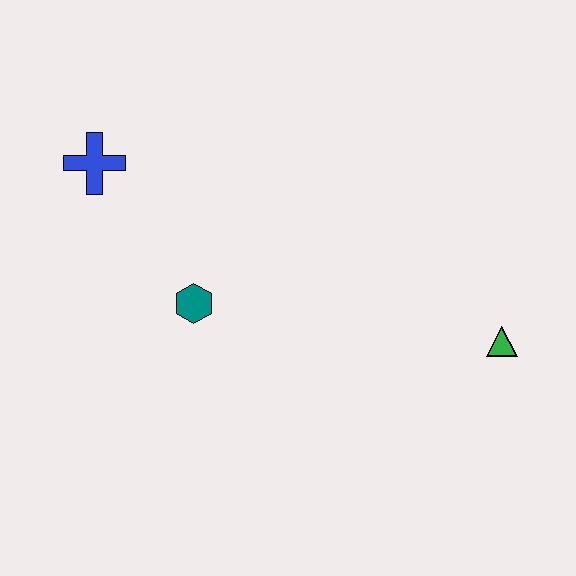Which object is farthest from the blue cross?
The green triangle is farthest from the blue cross.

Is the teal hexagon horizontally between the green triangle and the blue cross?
Yes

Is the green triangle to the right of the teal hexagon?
Yes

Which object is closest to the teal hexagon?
The blue cross is closest to the teal hexagon.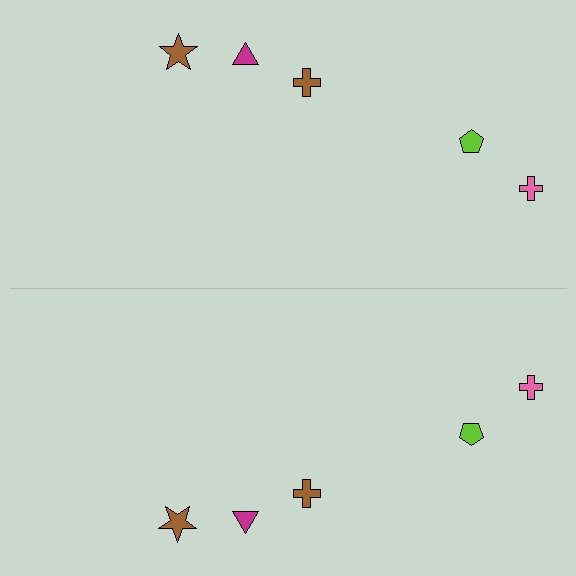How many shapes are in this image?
There are 10 shapes in this image.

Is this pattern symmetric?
Yes, this pattern has bilateral (reflection) symmetry.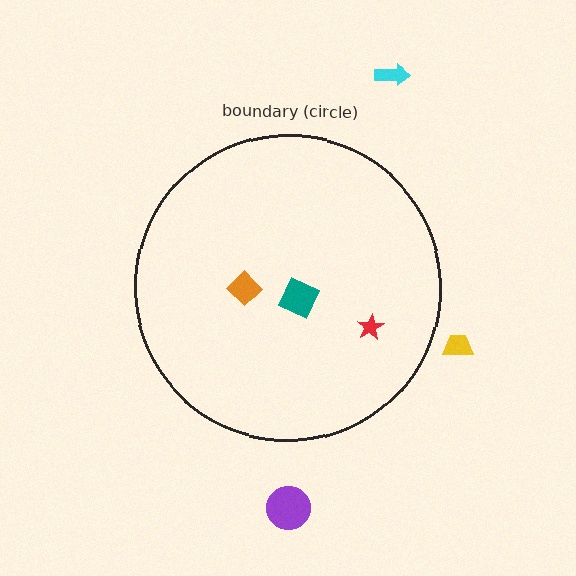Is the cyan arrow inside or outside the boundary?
Outside.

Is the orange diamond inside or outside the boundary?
Inside.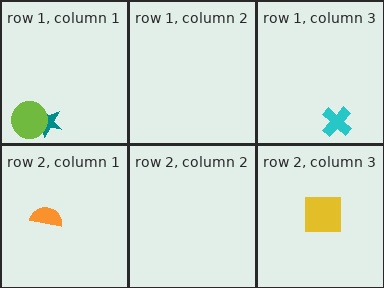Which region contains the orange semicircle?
The row 2, column 1 region.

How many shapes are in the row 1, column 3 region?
1.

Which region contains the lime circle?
The row 1, column 1 region.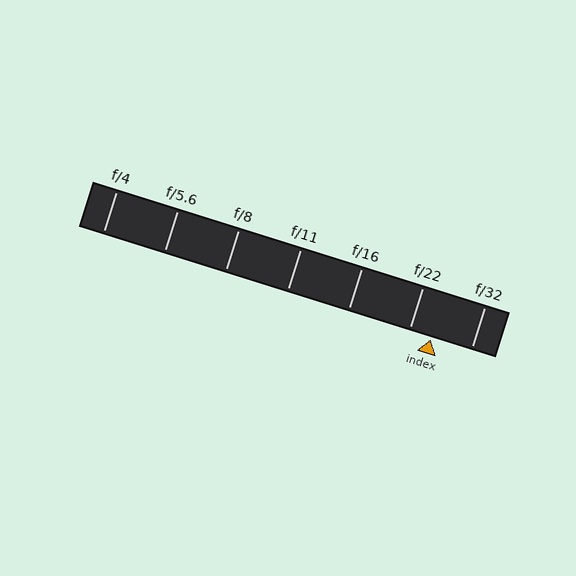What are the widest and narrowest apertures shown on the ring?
The widest aperture shown is f/4 and the narrowest is f/32.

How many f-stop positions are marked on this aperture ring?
There are 7 f-stop positions marked.